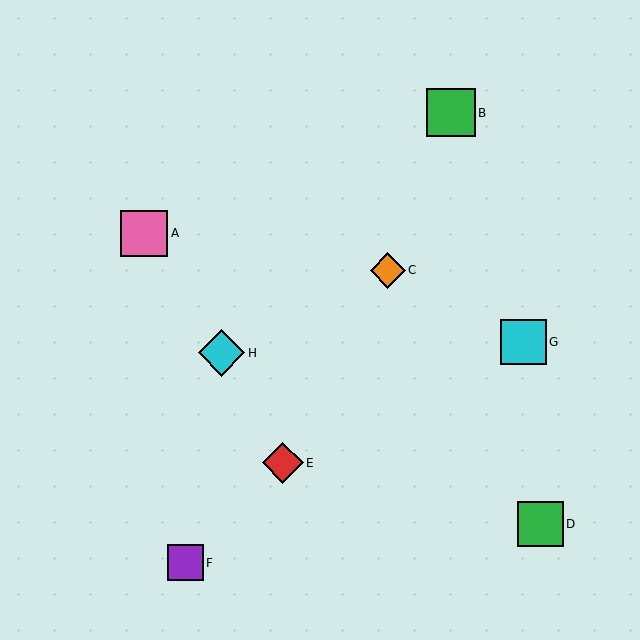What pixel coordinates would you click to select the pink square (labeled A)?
Click at (144, 233) to select the pink square A.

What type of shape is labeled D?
Shape D is a green square.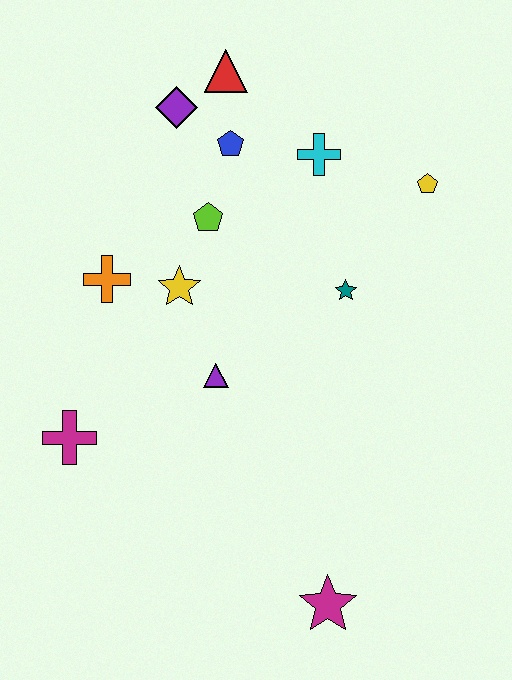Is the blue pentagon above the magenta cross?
Yes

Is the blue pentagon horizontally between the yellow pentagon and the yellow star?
Yes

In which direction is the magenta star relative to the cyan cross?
The magenta star is below the cyan cross.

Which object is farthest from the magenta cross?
The yellow pentagon is farthest from the magenta cross.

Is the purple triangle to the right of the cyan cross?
No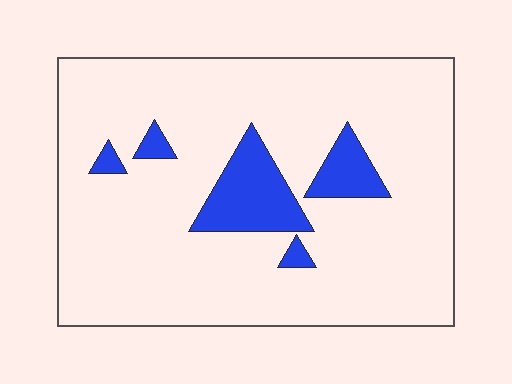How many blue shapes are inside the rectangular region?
5.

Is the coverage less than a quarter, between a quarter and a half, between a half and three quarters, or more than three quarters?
Less than a quarter.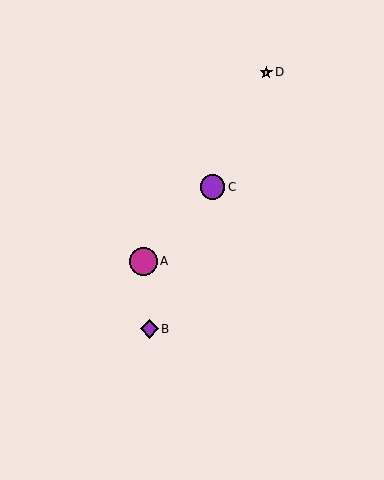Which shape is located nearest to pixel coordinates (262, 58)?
The yellow star (labeled D) at (266, 72) is nearest to that location.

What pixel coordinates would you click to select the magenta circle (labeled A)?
Click at (143, 261) to select the magenta circle A.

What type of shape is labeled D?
Shape D is a yellow star.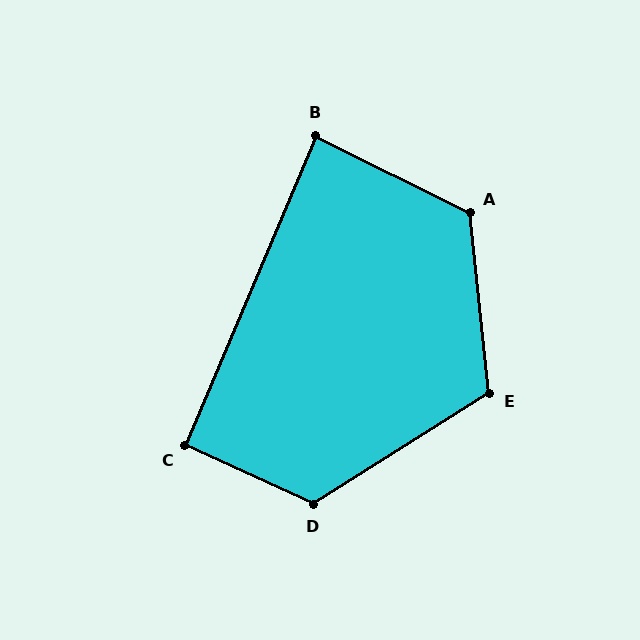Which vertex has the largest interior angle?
D, at approximately 123 degrees.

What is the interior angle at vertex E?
Approximately 116 degrees (obtuse).